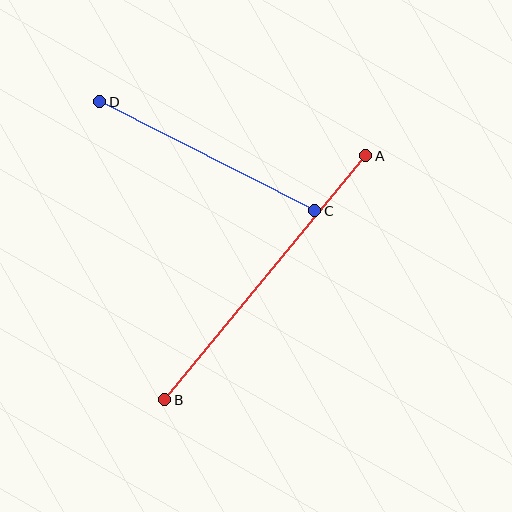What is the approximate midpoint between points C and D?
The midpoint is at approximately (207, 156) pixels.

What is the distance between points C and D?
The distance is approximately 241 pixels.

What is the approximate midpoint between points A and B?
The midpoint is at approximately (265, 278) pixels.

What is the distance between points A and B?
The distance is approximately 316 pixels.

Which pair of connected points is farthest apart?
Points A and B are farthest apart.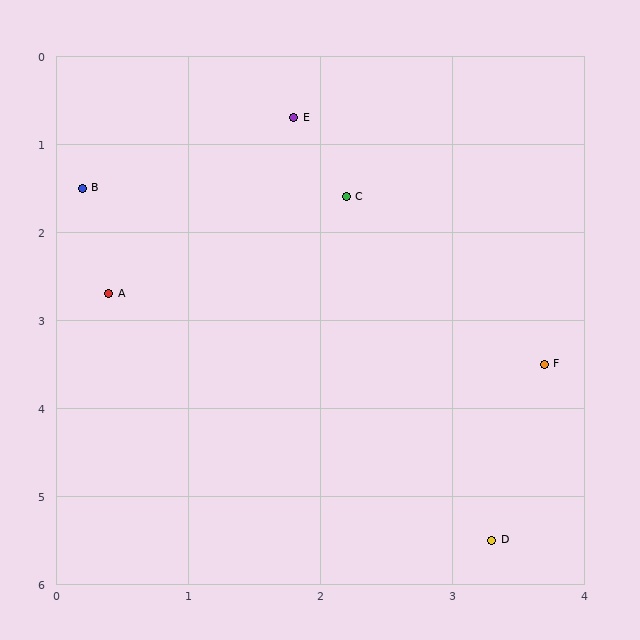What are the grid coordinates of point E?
Point E is at approximately (1.8, 0.7).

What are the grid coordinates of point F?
Point F is at approximately (3.7, 3.5).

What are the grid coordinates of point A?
Point A is at approximately (0.4, 2.7).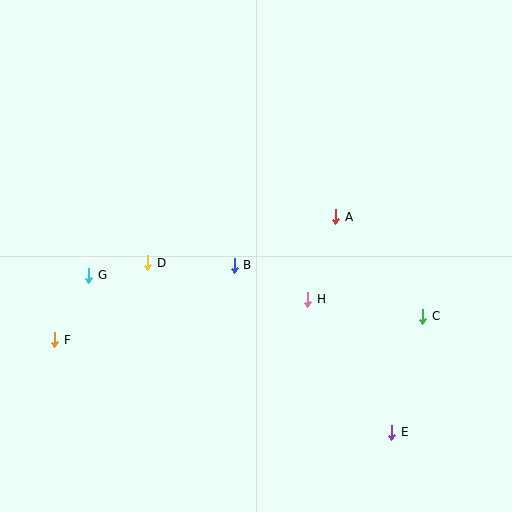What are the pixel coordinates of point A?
Point A is at (336, 217).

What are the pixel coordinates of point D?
Point D is at (148, 263).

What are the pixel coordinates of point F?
Point F is at (55, 340).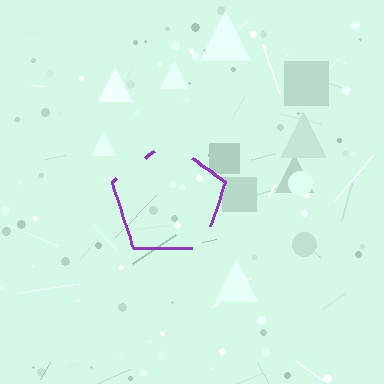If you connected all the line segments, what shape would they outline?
They would outline a pentagon.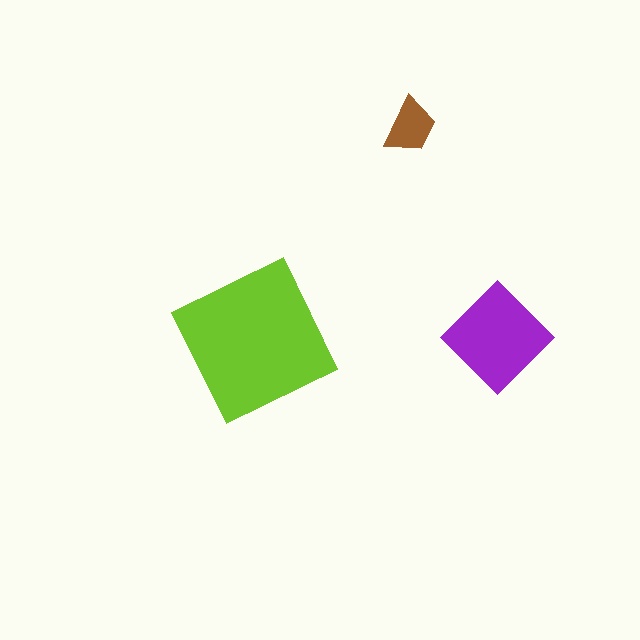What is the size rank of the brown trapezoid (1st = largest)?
3rd.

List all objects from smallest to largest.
The brown trapezoid, the purple diamond, the lime square.